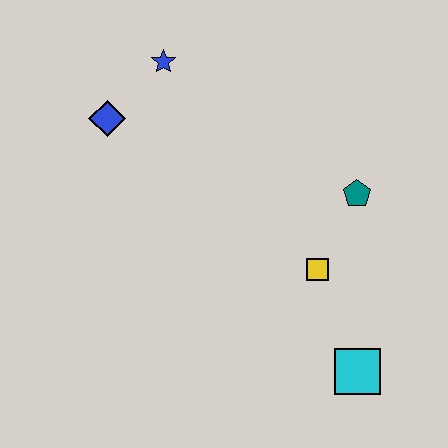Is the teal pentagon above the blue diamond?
No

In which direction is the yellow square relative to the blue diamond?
The yellow square is to the right of the blue diamond.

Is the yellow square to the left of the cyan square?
Yes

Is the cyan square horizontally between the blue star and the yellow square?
No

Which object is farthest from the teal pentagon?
The blue diamond is farthest from the teal pentagon.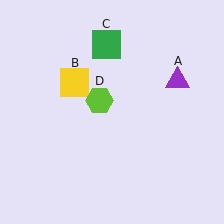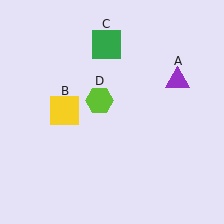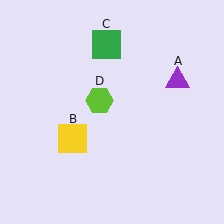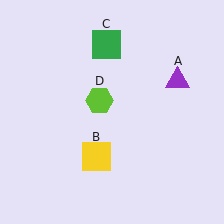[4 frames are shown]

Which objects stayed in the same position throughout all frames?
Purple triangle (object A) and green square (object C) and lime hexagon (object D) remained stationary.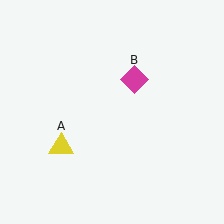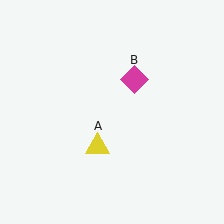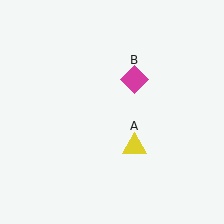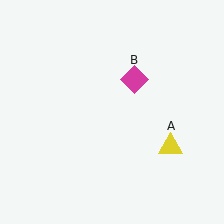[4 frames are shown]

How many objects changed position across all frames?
1 object changed position: yellow triangle (object A).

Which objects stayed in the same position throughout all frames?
Magenta diamond (object B) remained stationary.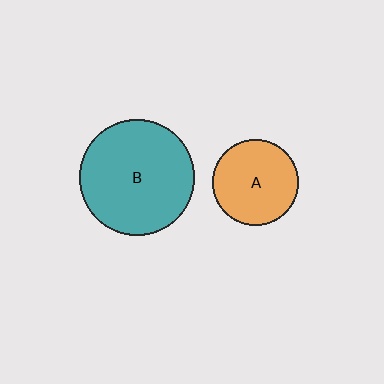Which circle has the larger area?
Circle B (teal).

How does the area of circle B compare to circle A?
Approximately 1.8 times.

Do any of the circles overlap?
No, none of the circles overlap.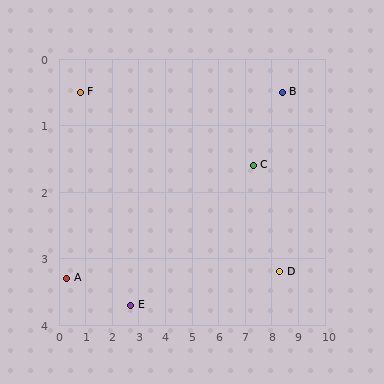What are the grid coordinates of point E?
Point E is at approximately (2.7, 3.7).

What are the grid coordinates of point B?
Point B is at approximately (8.4, 0.5).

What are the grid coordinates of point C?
Point C is at approximately (7.3, 1.6).